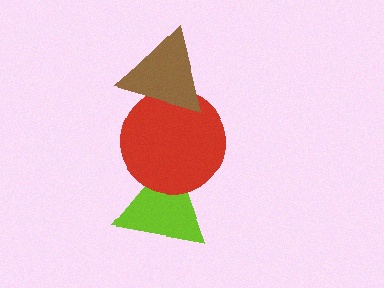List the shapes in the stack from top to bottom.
From top to bottom: the brown triangle, the red circle, the lime triangle.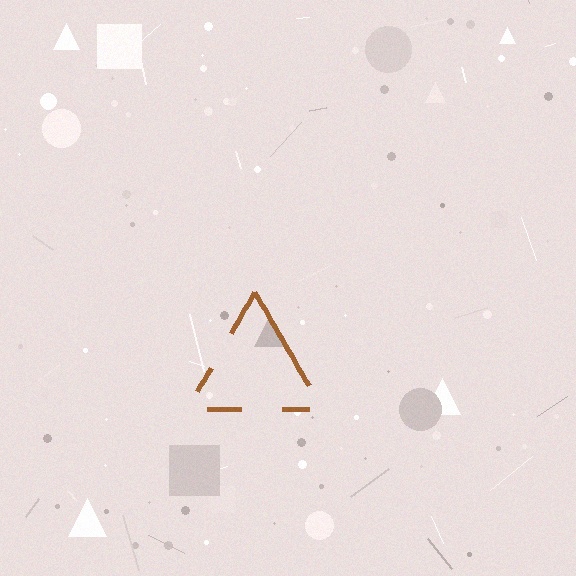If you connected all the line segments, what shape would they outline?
They would outline a triangle.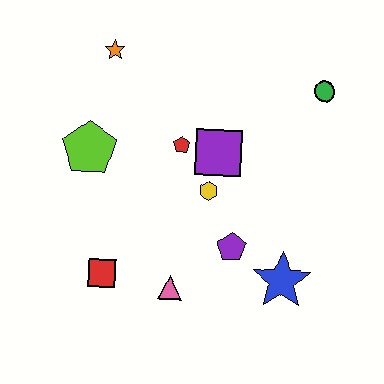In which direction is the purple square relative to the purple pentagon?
The purple square is above the purple pentagon.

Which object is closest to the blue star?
The purple pentagon is closest to the blue star.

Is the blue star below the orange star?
Yes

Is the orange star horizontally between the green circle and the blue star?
No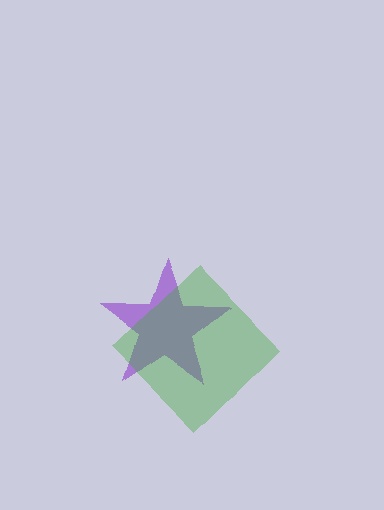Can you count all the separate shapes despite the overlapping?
Yes, there are 2 separate shapes.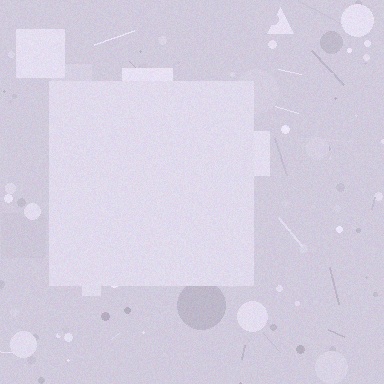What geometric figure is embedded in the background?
A square is embedded in the background.